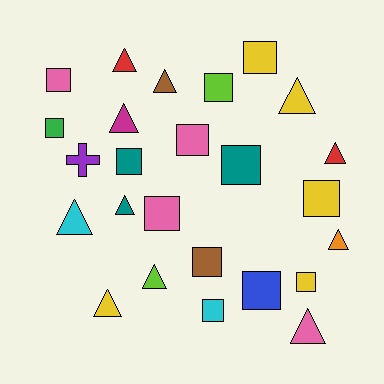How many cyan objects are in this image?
There are 2 cyan objects.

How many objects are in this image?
There are 25 objects.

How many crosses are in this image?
There is 1 cross.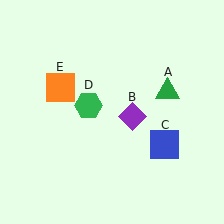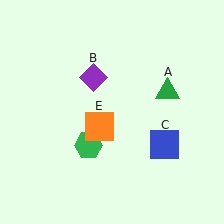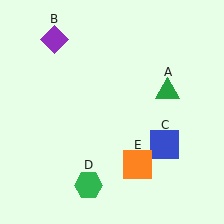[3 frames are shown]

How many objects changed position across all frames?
3 objects changed position: purple diamond (object B), green hexagon (object D), orange square (object E).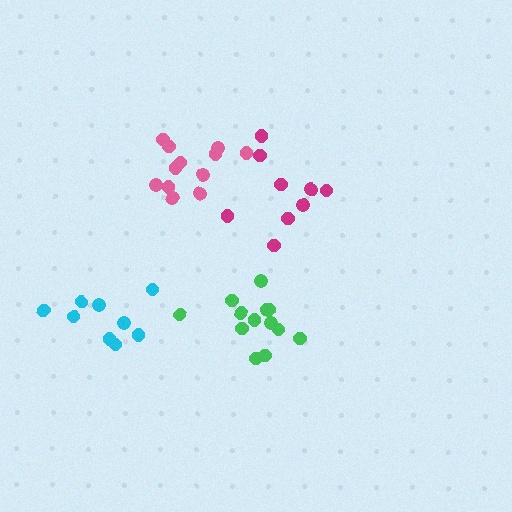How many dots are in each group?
Group 1: 13 dots, Group 2: 9 dots, Group 3: 9 dots, Group 4: 12 dots (43 total).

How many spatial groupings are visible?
There are 4 spatial groupings.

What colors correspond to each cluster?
The clusters are colored: green, cyan, magenta, pink.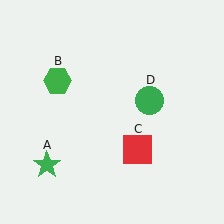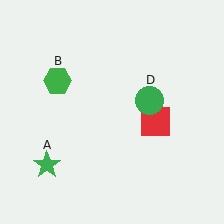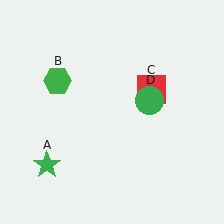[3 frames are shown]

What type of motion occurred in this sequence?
The red square (object C) rotated counterclockwise around the center of the scene.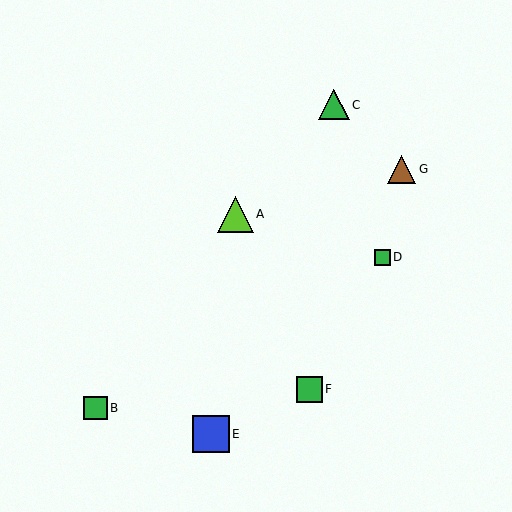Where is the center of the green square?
The center of the green square is at (96, 408).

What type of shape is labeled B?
Shape B is a green square.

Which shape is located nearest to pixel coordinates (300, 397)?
The green square (labeled F) at (309, 389) is nearest to that location.